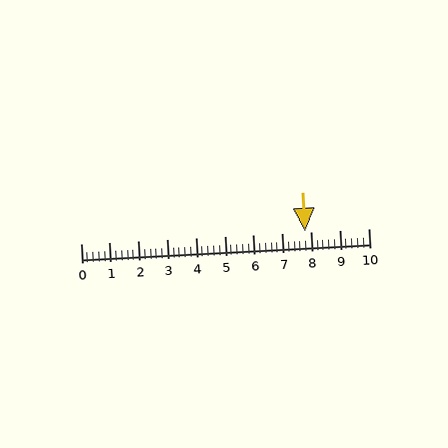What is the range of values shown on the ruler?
The ruler shows values from 0 to 10.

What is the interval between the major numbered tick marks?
The major tick marks are spaced 1 units apart.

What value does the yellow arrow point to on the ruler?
The yellow arrow points to approximately 7.8.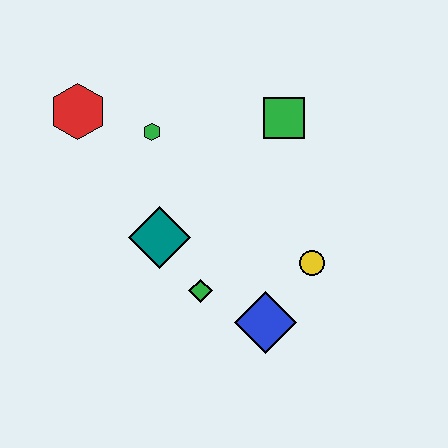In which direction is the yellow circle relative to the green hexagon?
The yellow circle is to the right of the green hexagon.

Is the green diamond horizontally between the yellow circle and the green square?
No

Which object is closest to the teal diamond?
The green diamond is closest to the teal diamond.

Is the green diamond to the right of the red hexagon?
Yes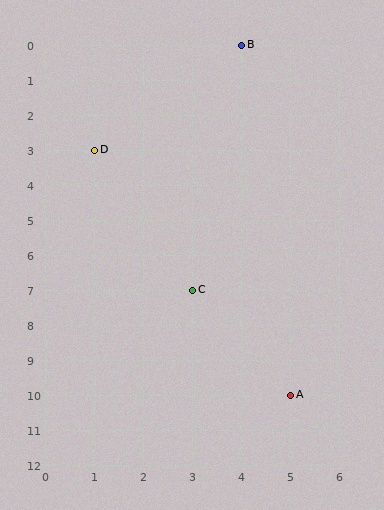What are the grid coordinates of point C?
Point C is at grid coordinates (3, 7).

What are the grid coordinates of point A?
Point A is at grid coordinates (5, 10).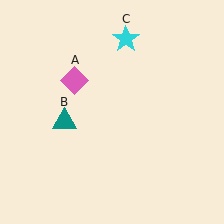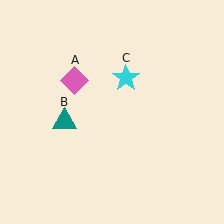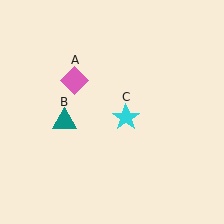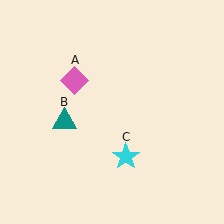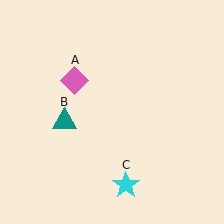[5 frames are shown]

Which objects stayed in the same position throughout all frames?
Pink diamond (object A) and teal triangle (object B) remained stationary.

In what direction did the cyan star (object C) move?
The cyan star (object C) moved down.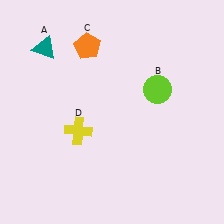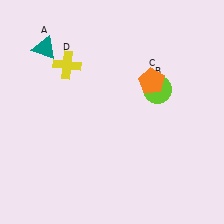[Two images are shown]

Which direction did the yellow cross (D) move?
The yellow cross (D) moved up.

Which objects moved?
The objects that moved are: the orange pentagon (C), the yellow cross (D).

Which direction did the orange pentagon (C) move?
The orange pentagon (C) moved right.